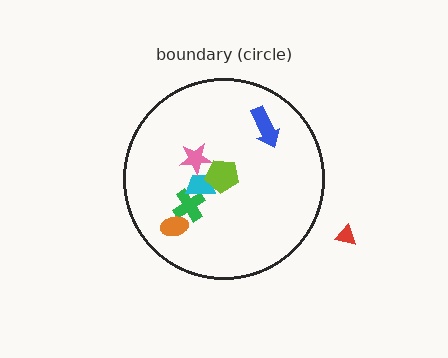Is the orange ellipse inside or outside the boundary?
Inside.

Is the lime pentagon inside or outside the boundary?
Inside.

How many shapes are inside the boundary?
6 inside, 1 outside.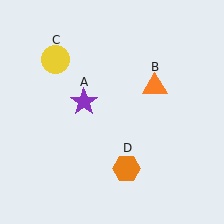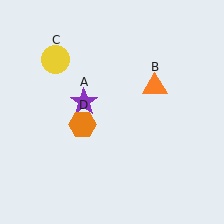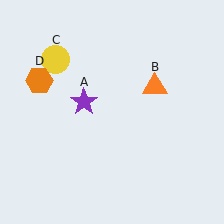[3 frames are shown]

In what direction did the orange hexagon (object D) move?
The orange hexagon (object D) moved up and to the left.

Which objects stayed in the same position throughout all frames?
Purple star (object A) and orange triangle (object B) and yellow circle (object C) remained stationary.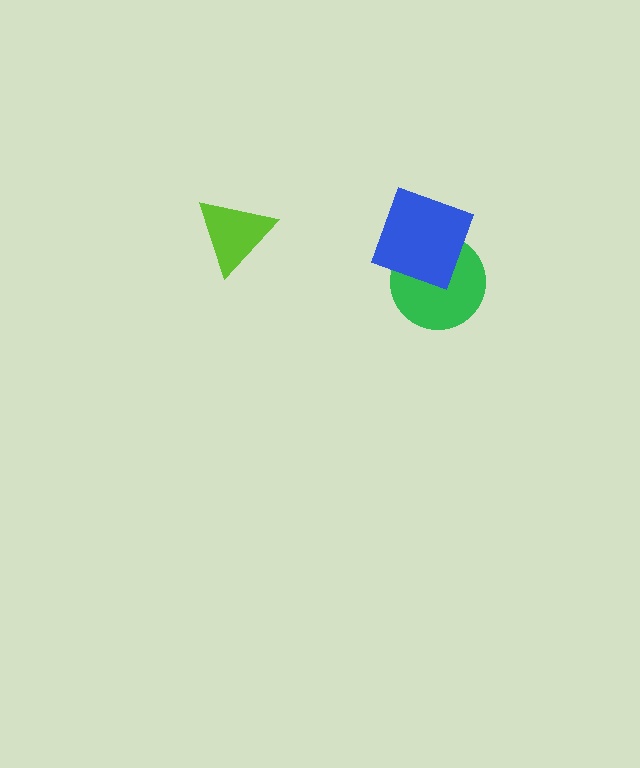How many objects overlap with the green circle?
1 object overlaps with the green circle.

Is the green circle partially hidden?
Yes, it is partially covered by another shape.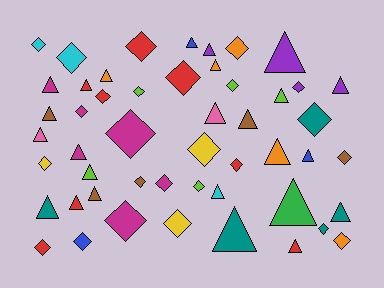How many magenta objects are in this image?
There are 6 magenta objects.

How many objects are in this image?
There are 50 objects.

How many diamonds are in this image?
There are 25 diamonds.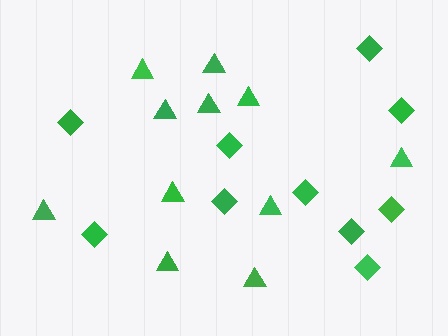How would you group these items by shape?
There are 2 groups: one group of triangles (11) and one group of diamonds (10).